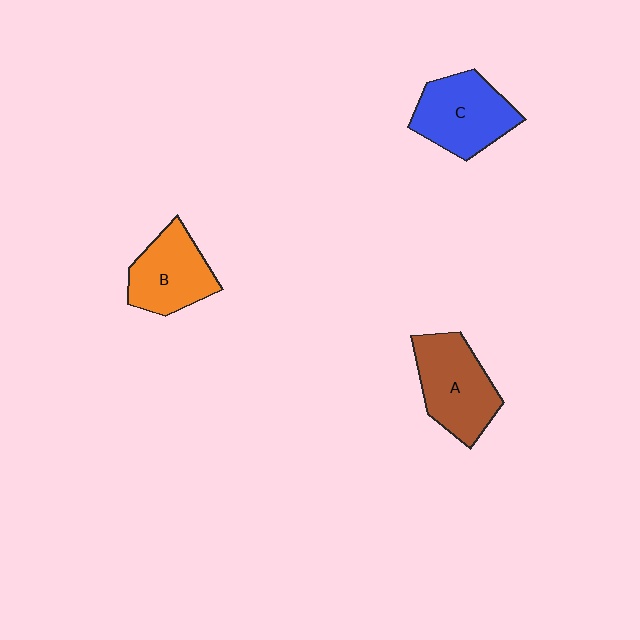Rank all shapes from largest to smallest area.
From largest to smallest: A (brown), C (blue), B (orange).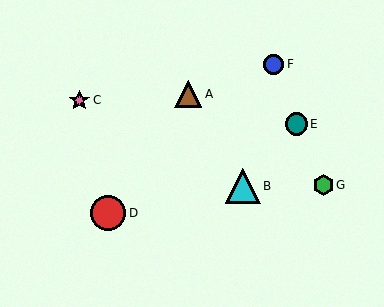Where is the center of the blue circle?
The center of the blue circle is at (274, 64).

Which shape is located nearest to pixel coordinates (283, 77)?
The blue circle (labeled F) at (274, 64) is nearest to that location.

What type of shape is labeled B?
Shape B is a cyan triangle.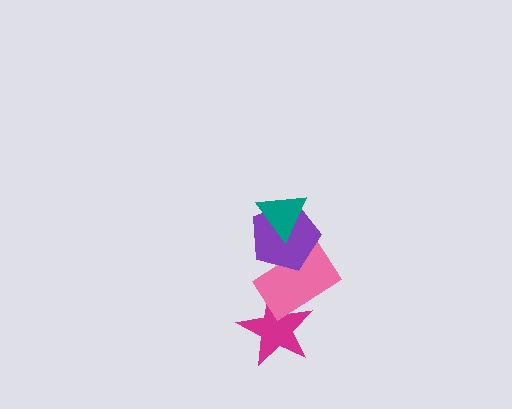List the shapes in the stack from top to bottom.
From top to bottom: the teal triangle, the purple pentagon, the pink rectangle, the magenta star.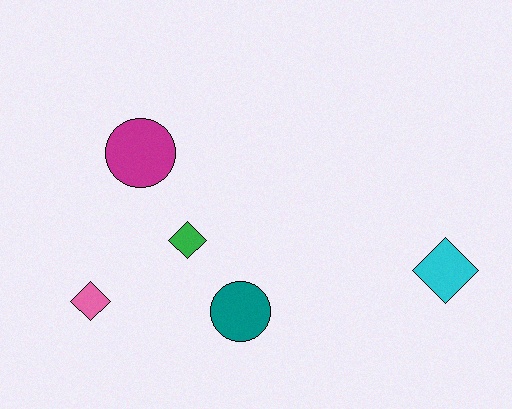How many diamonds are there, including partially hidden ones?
There are 3 diamonds.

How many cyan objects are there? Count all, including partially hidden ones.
There is 1 cyan object.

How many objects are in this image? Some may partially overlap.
There are 5 objects.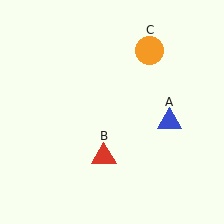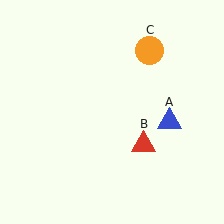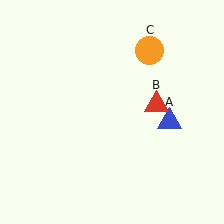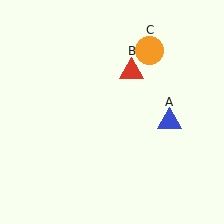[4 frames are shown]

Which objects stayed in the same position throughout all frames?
Blue triangle (object A) and orange circle (object C) remained stationary.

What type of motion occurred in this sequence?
The red triangle (object B) rotated counterclockwise around the center of the scene.